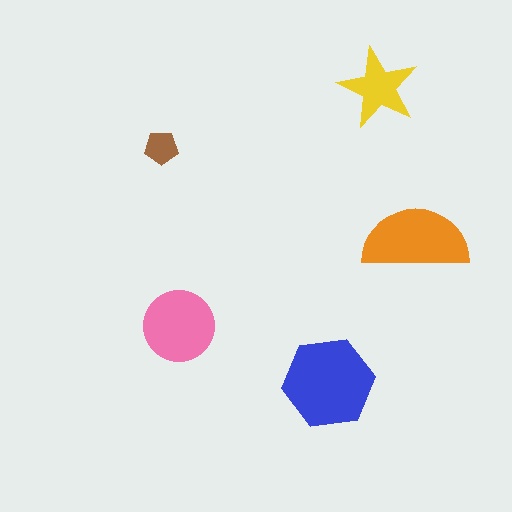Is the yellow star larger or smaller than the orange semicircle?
Smaller.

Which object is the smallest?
The brown pentagon.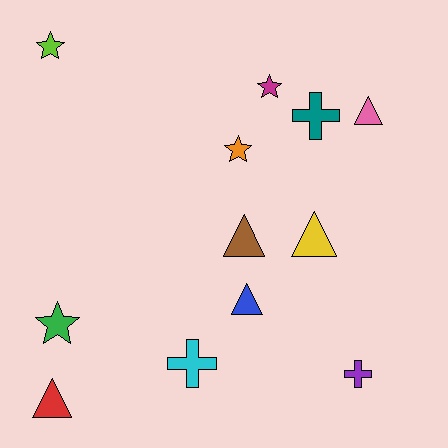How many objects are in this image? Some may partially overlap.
There are 12 objects.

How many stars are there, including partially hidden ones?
There are 4 stars.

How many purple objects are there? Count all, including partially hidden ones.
There is 1 purple object.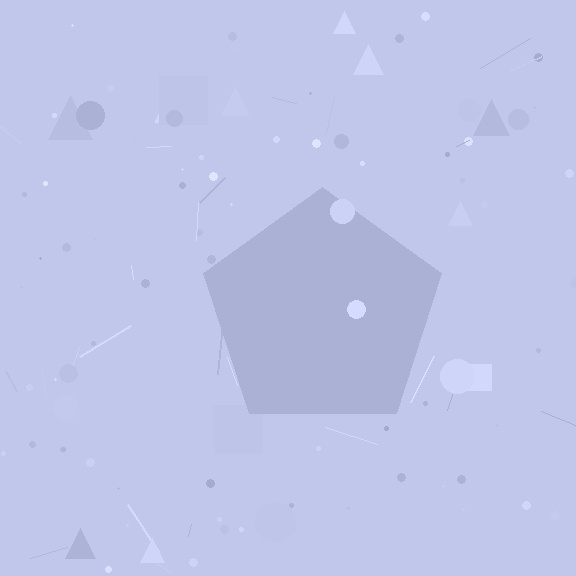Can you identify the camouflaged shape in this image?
The camouflaged shape is a pentagon.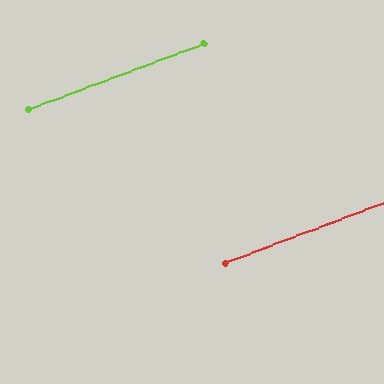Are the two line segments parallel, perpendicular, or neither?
Parallel — their directions differ by only 0.1°.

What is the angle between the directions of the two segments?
Approximately 0 degrees.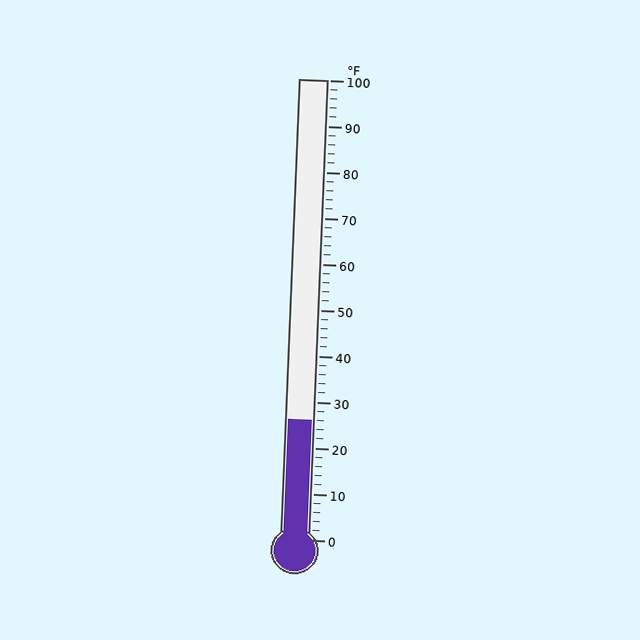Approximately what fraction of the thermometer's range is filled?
The thermometer is filled to approximately 25% of its range.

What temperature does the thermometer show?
The thermometer shows approximately 26°F.